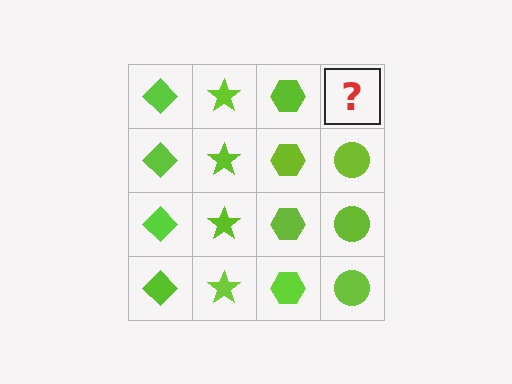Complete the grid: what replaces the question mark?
The question mark should be replaced with a lime circle.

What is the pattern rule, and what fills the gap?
The rule is that each column has a consistent shape. The gap should be filled with a lime circle.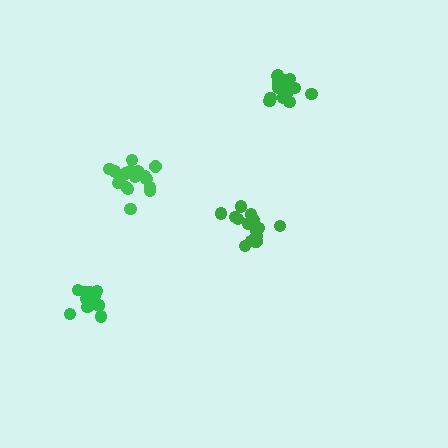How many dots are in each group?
Group 1: 19 dots, Group 2: 18 dots, Group 3: 16 dots, Group 4: 14 dots (67 total).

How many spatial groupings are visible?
There are 4 spatial groupings.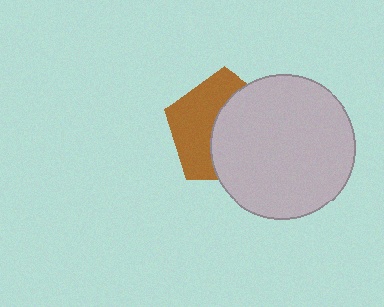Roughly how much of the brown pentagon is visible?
About half of it is visible (roughly 46%).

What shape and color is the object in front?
The object in front is a light gray circle.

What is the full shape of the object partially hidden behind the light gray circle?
The partially hidden object is a brown pentagon.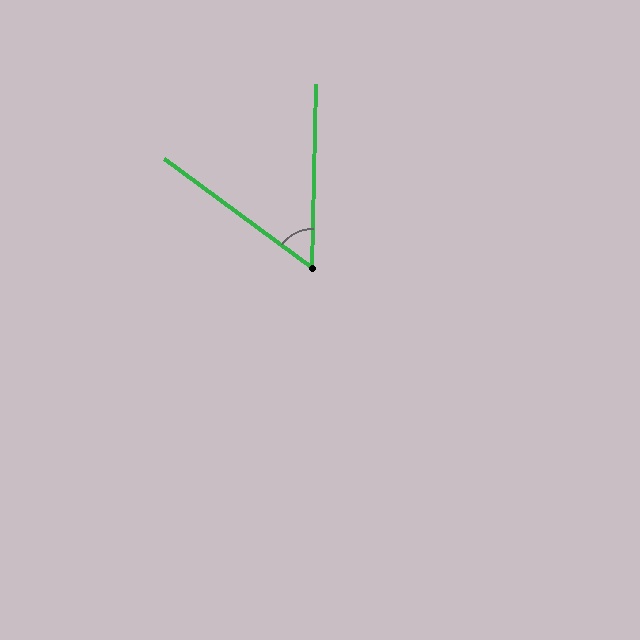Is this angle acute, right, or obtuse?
It is acute.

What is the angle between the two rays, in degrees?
Approximately 55 degrees.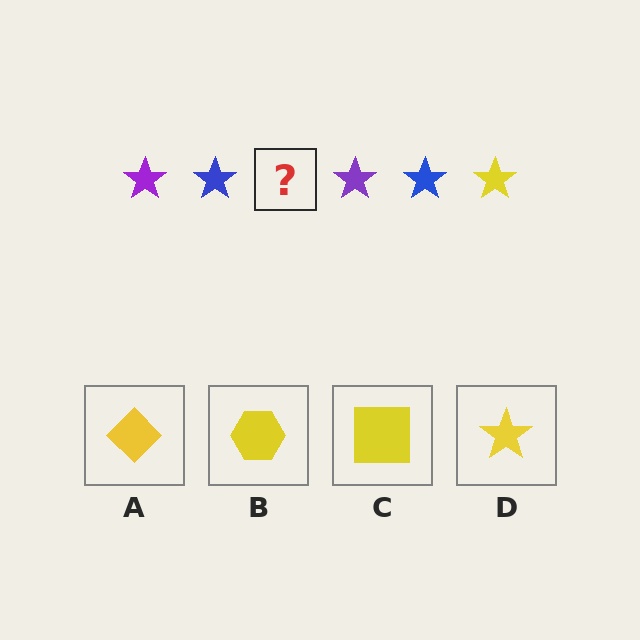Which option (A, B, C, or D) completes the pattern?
D.